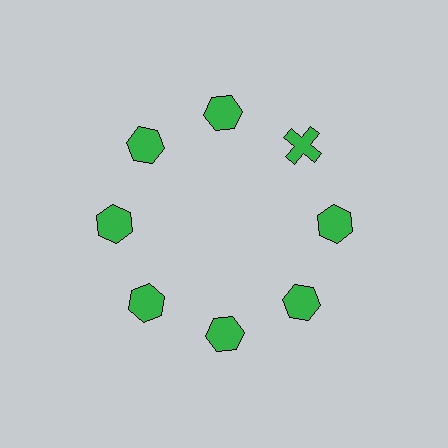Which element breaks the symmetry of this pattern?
The green cross at roughly the 2 o'clock position breaks the symmetry. All other shapes are green hexagons.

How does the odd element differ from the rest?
It has a different shape: cross instead of hexagon.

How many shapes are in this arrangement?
There are 8 shapes arranged in a ring pattern.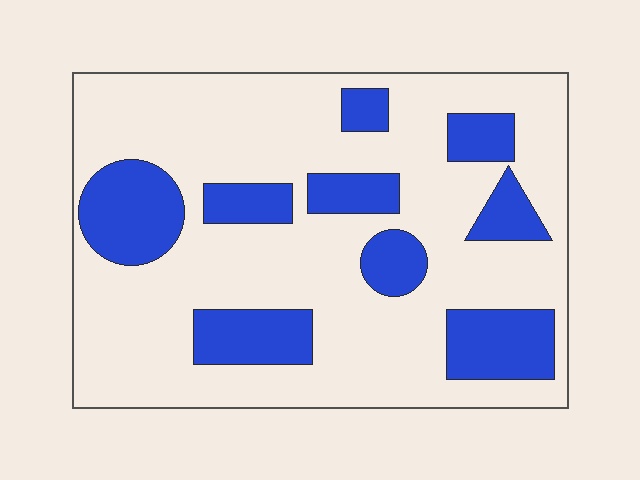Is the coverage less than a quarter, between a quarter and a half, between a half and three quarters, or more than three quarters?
Between a quarter and a half.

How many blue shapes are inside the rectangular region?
9.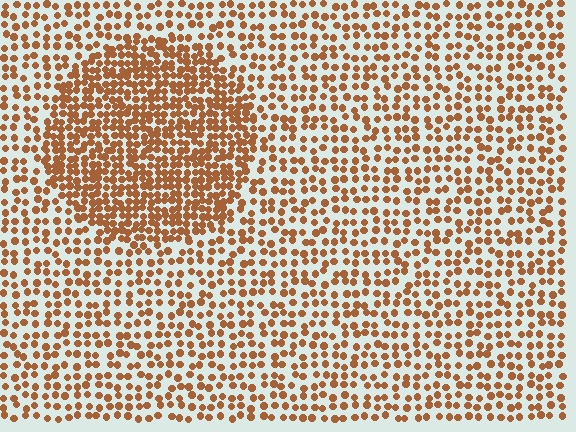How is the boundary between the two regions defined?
The boundary is defined by a change in element density (approximately 2.0x ratio). All elements are the same color, size, and shape.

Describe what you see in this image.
The image contains small brown elements arranged at two different densities. A circle-shaped region is visible where the elements are more densely packed than the surrounding area.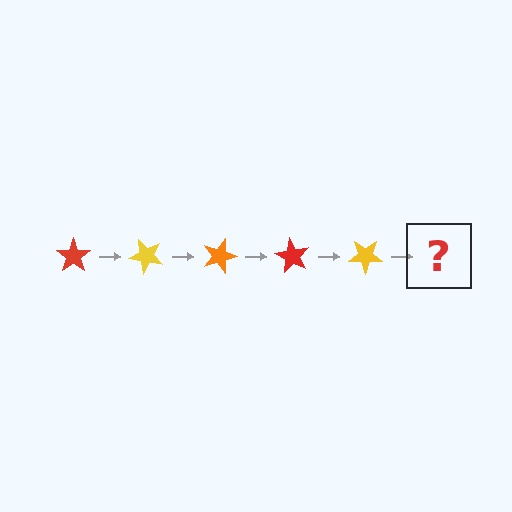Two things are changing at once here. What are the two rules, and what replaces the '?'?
The two rules are that it rotates 45 degrees each step and the color cycles through red, yellow, and orange. The '?' should be an orange star, rotated 225 degrees from the start.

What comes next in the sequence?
The next element should be an orange star, rotated 225 degrees from the start.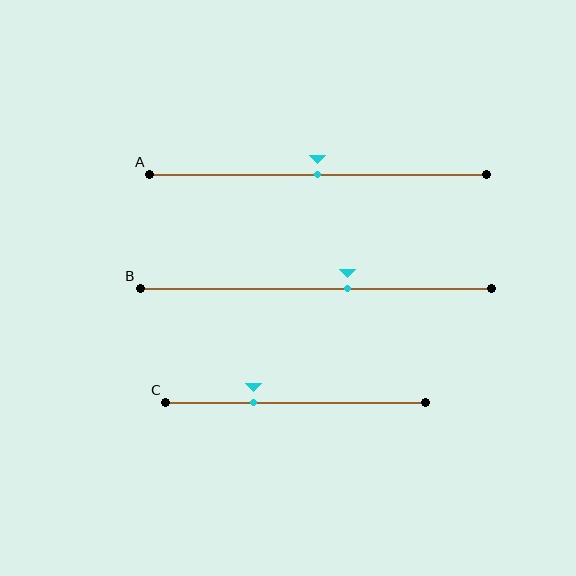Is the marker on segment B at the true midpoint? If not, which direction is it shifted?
No, the marker on segment B is shifted to the right by about 9% of the segment length.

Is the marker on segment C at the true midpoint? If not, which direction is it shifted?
No, the marker on segment C is shifted to the left by about 16% of the segment length.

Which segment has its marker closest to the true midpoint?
Segment A has its marker closest to the true midpoint.